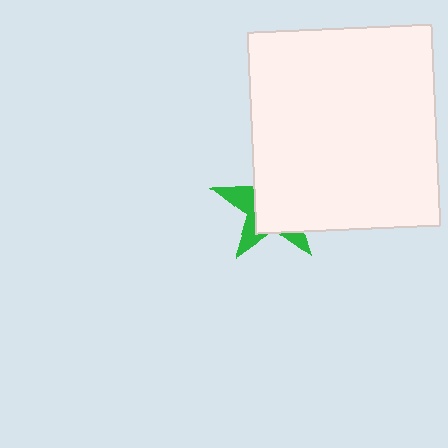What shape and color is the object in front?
The object in front is a white rectangle.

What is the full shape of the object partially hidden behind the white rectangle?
The partially hidden object is a green star.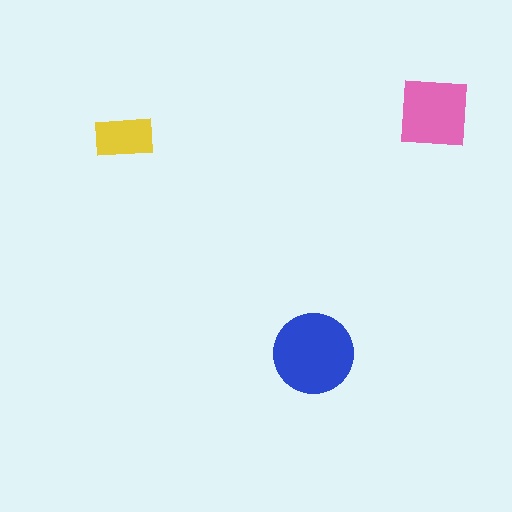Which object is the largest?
The blue circle.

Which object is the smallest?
The yellow rectangle.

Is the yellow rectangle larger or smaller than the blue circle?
Smaller.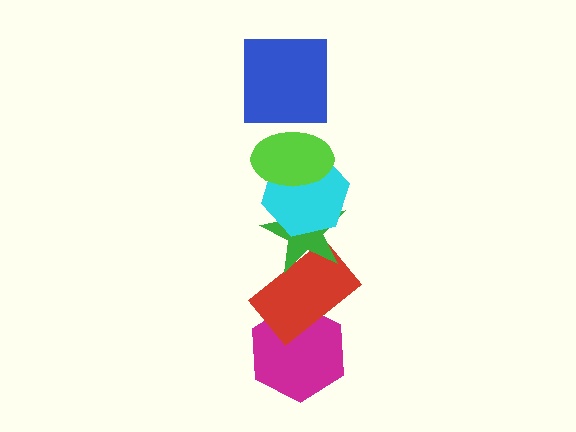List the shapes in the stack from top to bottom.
From top to bottom: the blue square, the lime ellipse, the cyan hexagon, the green star, the red rectangle, the magenta hexagon.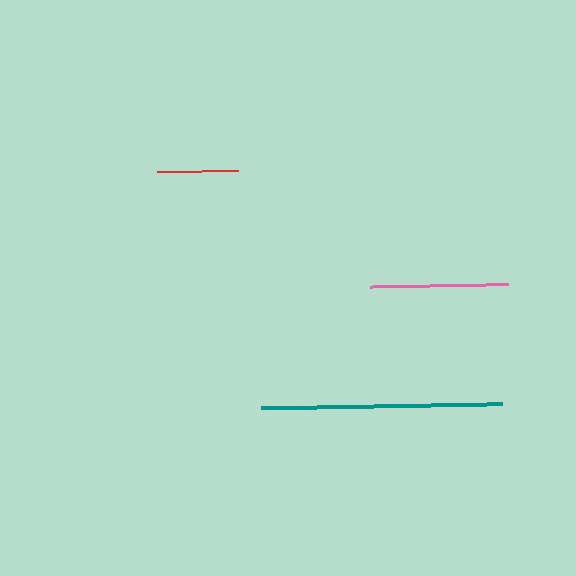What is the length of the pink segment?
The pink segment is approximately 138 pixels long.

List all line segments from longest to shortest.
From longest to shortest: teal, pink, red.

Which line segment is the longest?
The teal line is the longest at approximately 241 pixels.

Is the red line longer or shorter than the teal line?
The teal line is longer than the red line.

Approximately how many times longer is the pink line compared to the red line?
The pink line is approximately 1.7 times the length of the red line.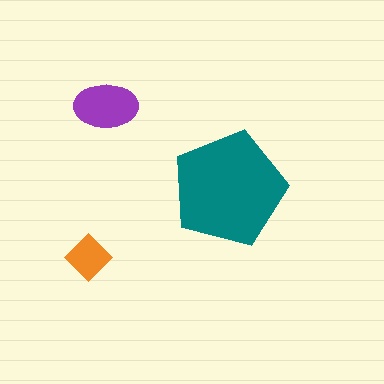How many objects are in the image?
There are 3 objects in the image.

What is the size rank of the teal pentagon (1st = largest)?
1st.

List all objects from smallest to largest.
The orange diamond, the purple ellipse, the teal pentagon.